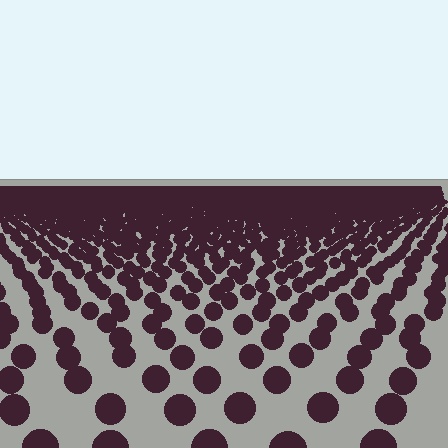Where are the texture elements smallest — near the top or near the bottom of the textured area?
Near the top.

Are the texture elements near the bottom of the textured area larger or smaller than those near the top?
Larger. Near the bottom, elements are closer to the viewer and appear at a bigger on-screen size.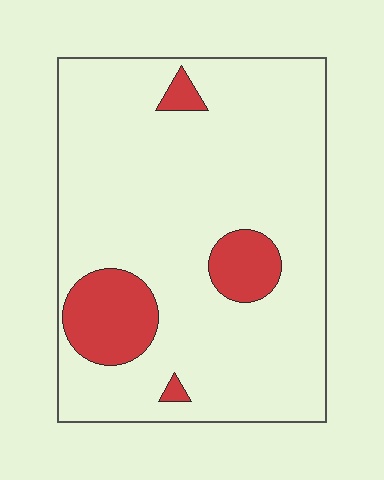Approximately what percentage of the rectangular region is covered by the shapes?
Approximately 15%.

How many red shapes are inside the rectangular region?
4.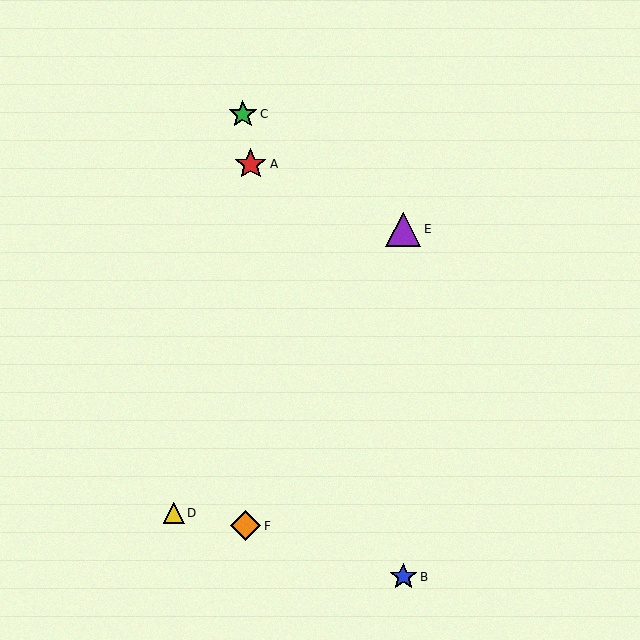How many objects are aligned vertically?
2 objects (B, E) are aligned vertically.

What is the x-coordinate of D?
Object D is at x≈174.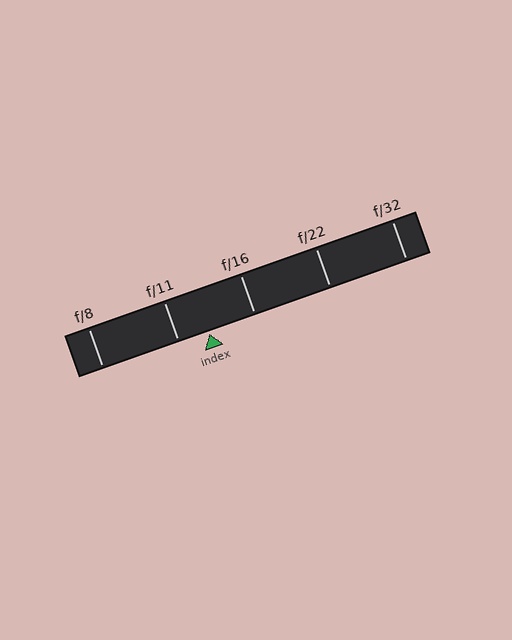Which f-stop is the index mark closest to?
The index mark is closest to f/11.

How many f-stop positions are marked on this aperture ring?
There are 5 f-stop positions marked.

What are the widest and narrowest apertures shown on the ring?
The widest aperture shown is f/8 and the narrowest is f/32.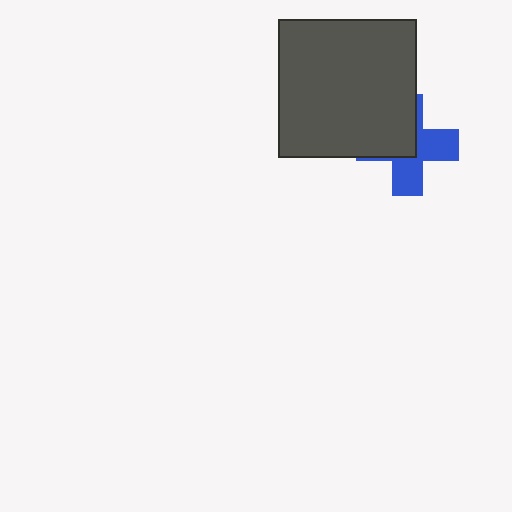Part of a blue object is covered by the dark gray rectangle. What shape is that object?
It is a cross.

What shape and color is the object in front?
The object in front is a dark gray rectangle.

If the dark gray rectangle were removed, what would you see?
You would see the complete blue cross.